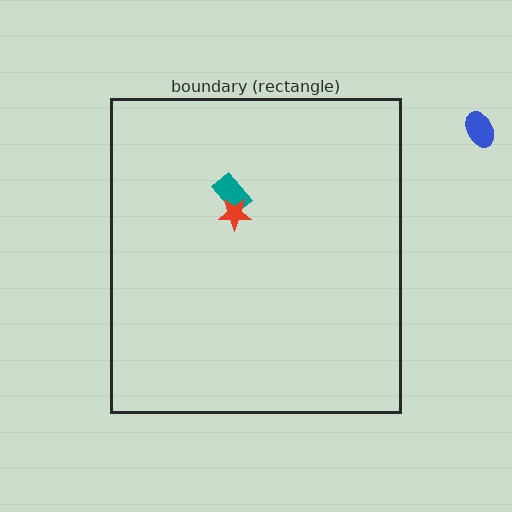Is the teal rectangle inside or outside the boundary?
Inside.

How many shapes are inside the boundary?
2 inside, 1 outside.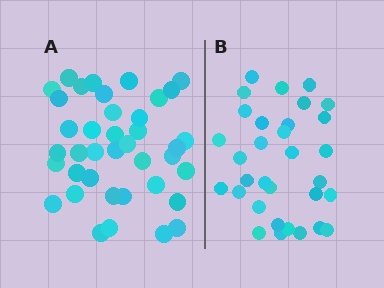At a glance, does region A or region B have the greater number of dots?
Region A (the left region) has more dots.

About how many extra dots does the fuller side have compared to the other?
Region A has roughly 8 or so more dots than region B.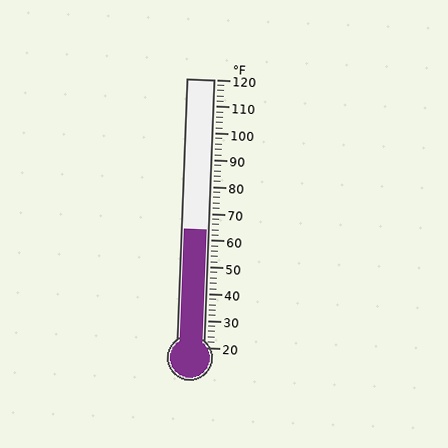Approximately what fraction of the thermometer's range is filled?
The thermometer is filled to approximately 45% of its range.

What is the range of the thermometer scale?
The thermometer scale ranges from 20°F to 120°F.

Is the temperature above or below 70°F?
The temperature is below 70°F.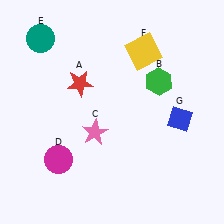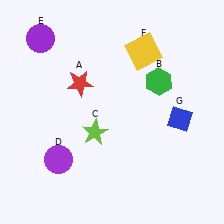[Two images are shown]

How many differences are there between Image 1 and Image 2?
There are 3 differences between the two images.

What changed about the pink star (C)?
In Image 1, C is pink. In Image 2, it changed to lime.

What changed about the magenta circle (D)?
In Image 1, D is magenta. In Image 2, it changed to purple.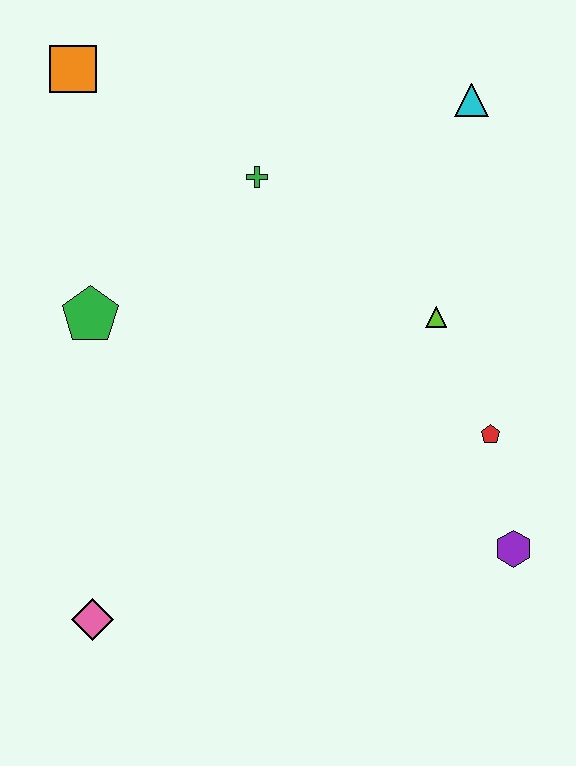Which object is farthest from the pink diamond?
The cyan triangle is farthest from the pink diamond.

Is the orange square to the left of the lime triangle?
Yes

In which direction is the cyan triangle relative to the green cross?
The cyan triangle is to the right of the green cross.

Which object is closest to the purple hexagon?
The red pentagon is closest to the purple hexagon.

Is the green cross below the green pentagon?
No